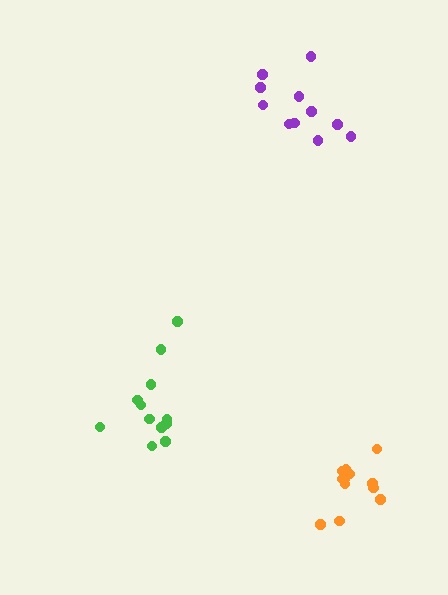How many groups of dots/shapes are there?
There are 3 groups.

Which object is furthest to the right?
The orange cluster is rightmost.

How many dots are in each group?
Group 1: 12 dots, Group 2: 11 dots, Group 3: 12 dots (35 total).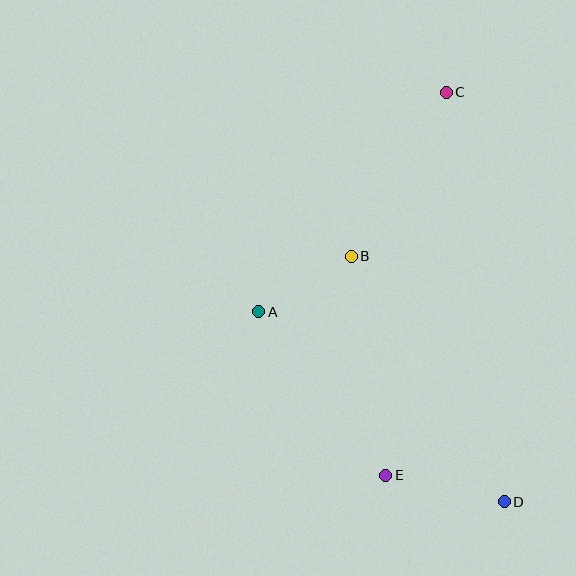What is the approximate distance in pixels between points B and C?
The distance between B and C is approximately 190 pixels.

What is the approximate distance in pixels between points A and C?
The distance between A and C is approximately 289 pixels.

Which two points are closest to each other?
Points A and B are closest to each other.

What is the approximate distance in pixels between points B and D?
The distance between B and D is approximately 289 pixels.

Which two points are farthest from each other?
Points C and D are farthest from each other.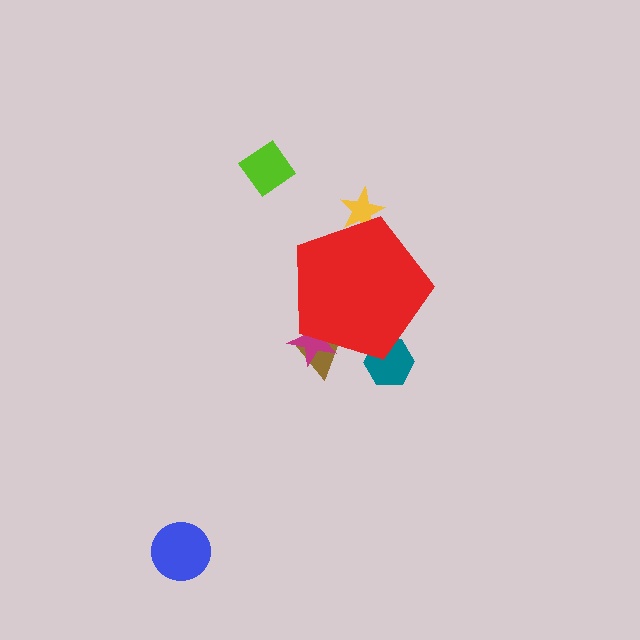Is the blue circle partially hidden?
No, the blue circle is fully visible.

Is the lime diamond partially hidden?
No, the lime diamond is fully visible.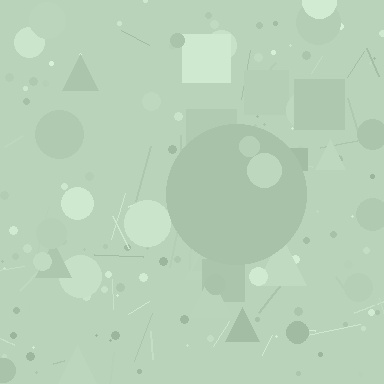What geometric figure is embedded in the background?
A circle is embedded in the background.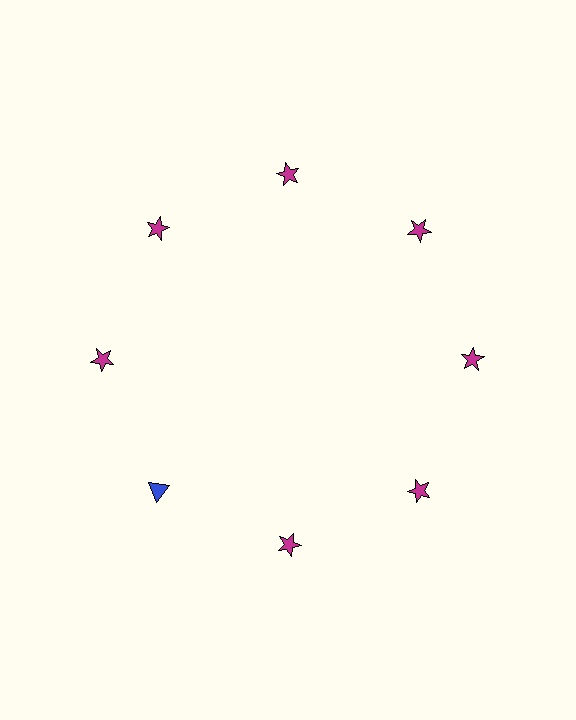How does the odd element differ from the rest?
It differs in both color (blue instead of magenta) and shape (triangle instead of star).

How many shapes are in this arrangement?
There are 8 shapes arranged in a ring pattern.